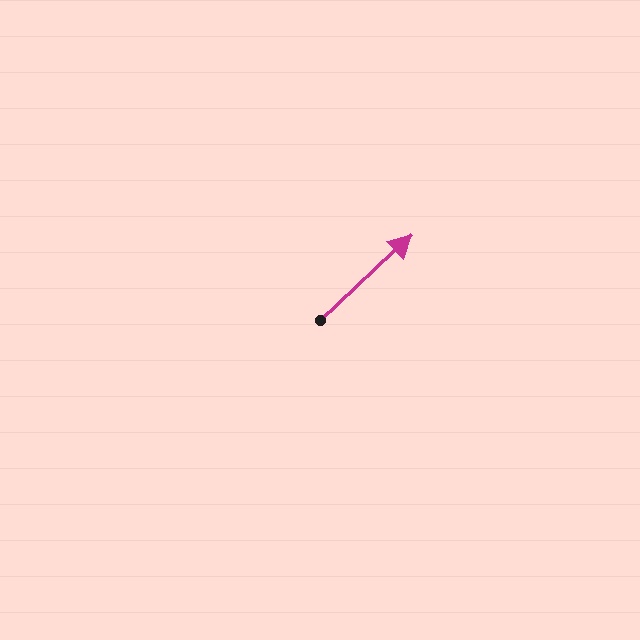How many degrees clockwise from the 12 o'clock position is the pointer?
Approximately 47 degrees.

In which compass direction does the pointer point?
Northeast.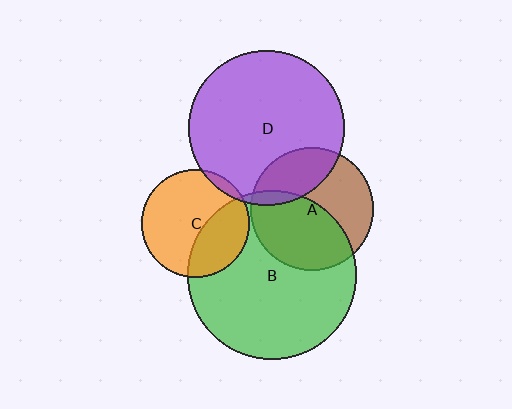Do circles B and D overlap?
Yes.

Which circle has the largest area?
Circle B (green).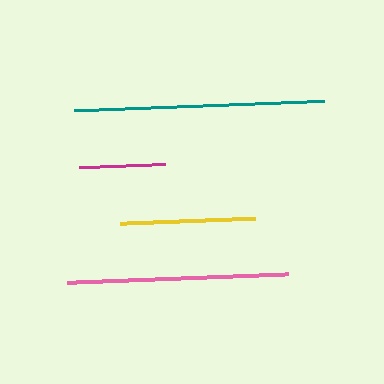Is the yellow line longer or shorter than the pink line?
The pink line is longer than the yellow line.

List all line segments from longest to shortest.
From longest to shortest: teal, pink, yellow, magenta.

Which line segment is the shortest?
The magenta line is the shortest at approximately 86 pixels.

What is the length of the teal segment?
The teal segment is approximately 250 pixels long.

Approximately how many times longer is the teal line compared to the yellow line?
The teal line is approximately 1.9 times the length of the yellow line.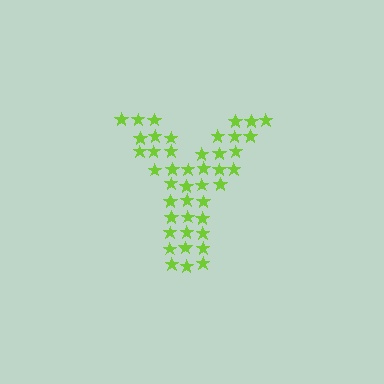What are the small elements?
The small elements are stars.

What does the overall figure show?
The overall figure shows the letter Y.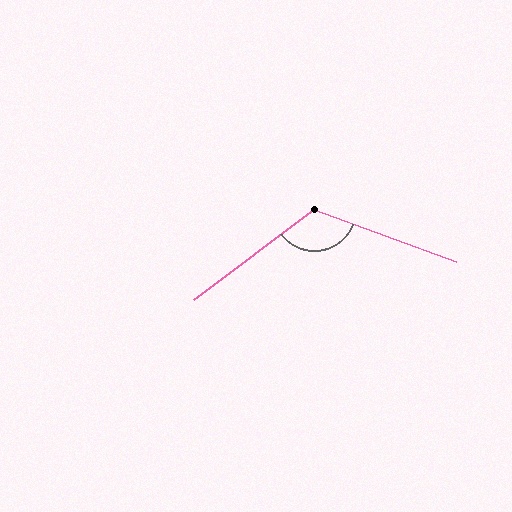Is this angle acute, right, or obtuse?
It is obtuse.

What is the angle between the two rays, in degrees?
Approximately 123 degrees.